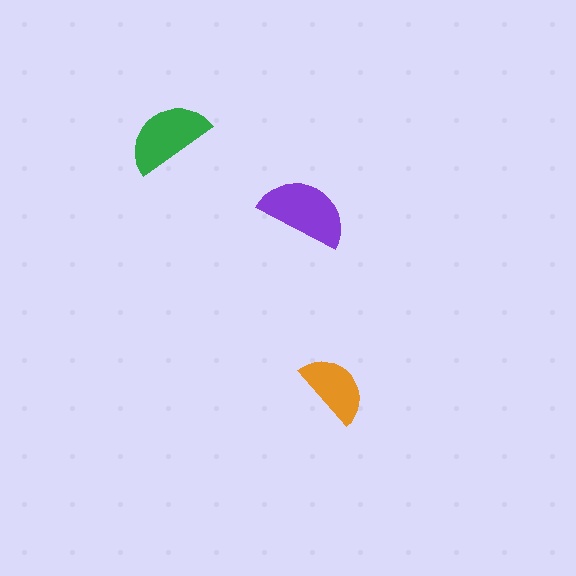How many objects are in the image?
There are 3 objects in the image.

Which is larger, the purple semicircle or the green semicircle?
The purple one.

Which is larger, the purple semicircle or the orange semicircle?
The purple one.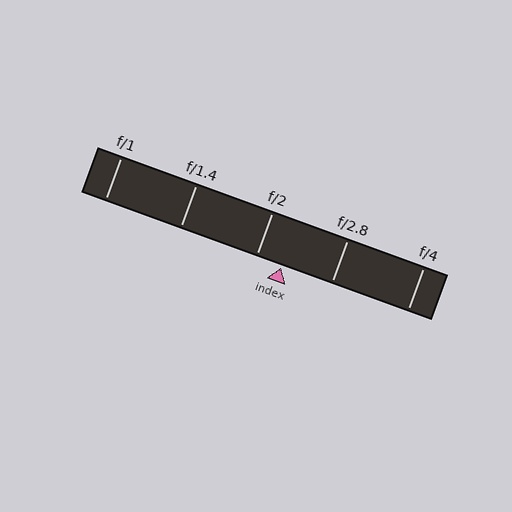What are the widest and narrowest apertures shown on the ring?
The widest aperture shown is f/1 and the narrowest is f/4.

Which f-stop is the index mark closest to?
The index mark is closest to f/2.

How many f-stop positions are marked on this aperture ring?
There are 5 f-stop positions marked.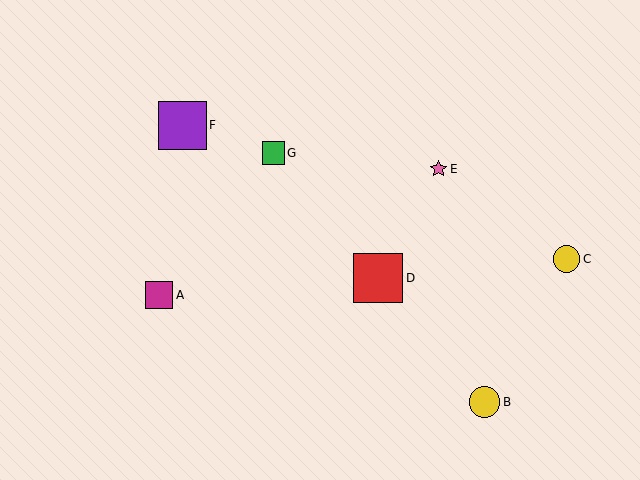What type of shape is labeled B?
Shape B is a yellow circle.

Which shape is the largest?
The red square (labeled D) is the largest.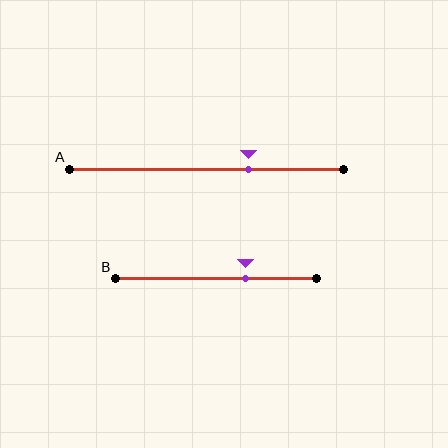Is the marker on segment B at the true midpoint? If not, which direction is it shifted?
No, the marker on segment B is shifted to the right by about 15% of the segment length.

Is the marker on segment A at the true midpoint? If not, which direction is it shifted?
No, the marker on segment A is shifted to the right by about 15% of the segment length.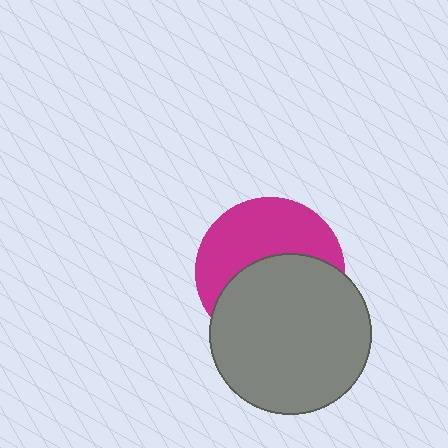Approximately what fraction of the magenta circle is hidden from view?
Roughly 52% of the magenta circle is hidden behind the gray circle.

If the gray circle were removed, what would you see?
You would see the complete magenta circle.